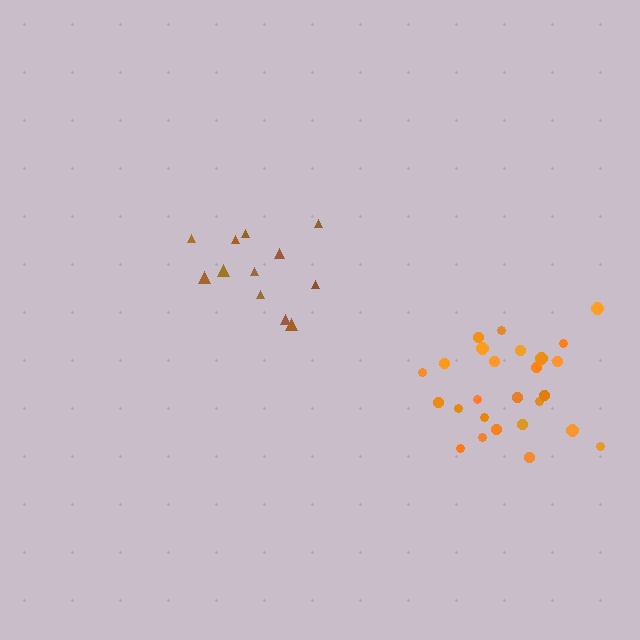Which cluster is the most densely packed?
Orange.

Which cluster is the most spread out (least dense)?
Brown.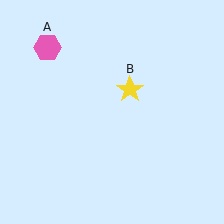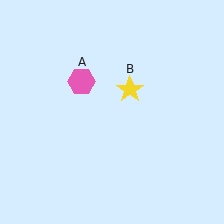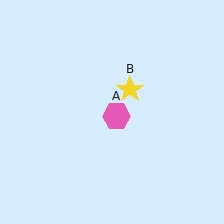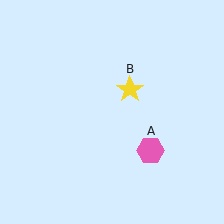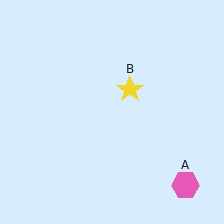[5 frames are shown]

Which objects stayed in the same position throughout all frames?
Yellow star (object B) remained stationary.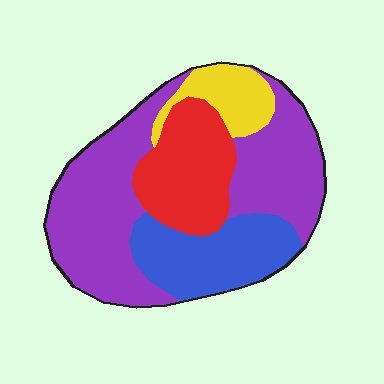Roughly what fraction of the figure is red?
Red takes up about one fifth (1/5) of the figure.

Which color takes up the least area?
Yellow, at roughly 10%.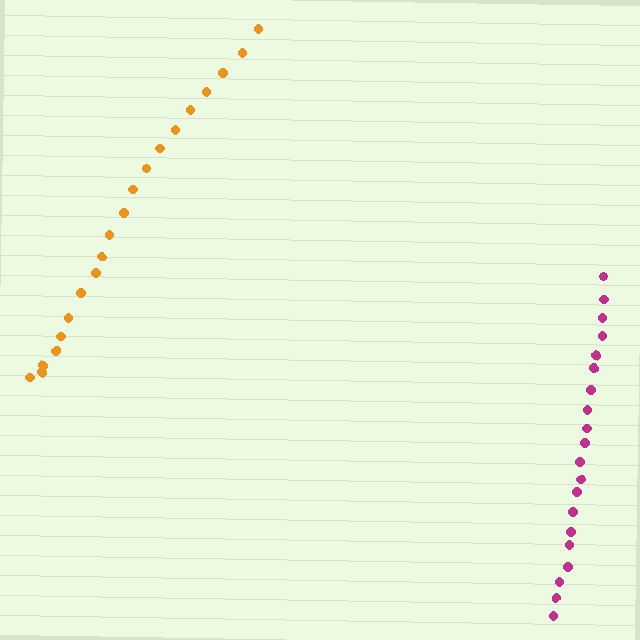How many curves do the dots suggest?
There are 2 distinct paths.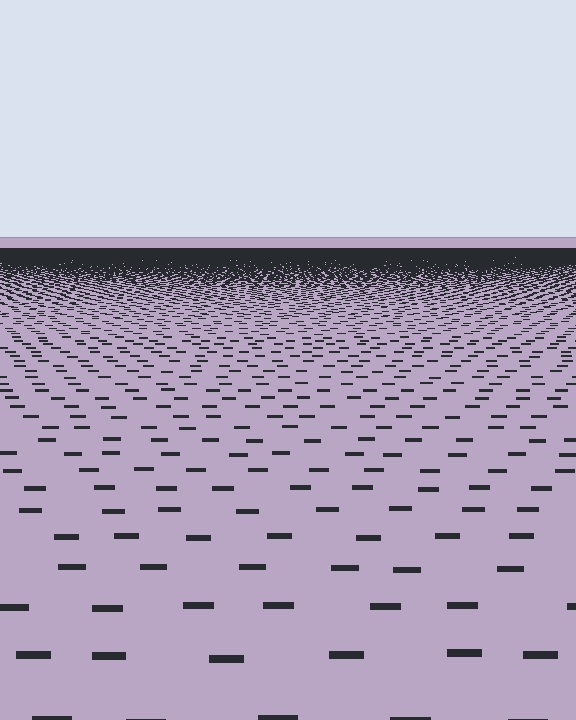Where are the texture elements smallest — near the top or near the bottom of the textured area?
Near the top.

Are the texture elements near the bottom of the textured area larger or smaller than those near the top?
Larger. Near the bottom, elements are closer to the viewer and appear at a bigger on-screen size.